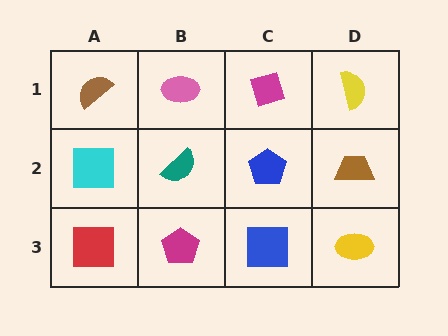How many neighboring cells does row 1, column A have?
2.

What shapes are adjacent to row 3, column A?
A cyan square (row 2, column A), a magenta pentagon (row 3, column B).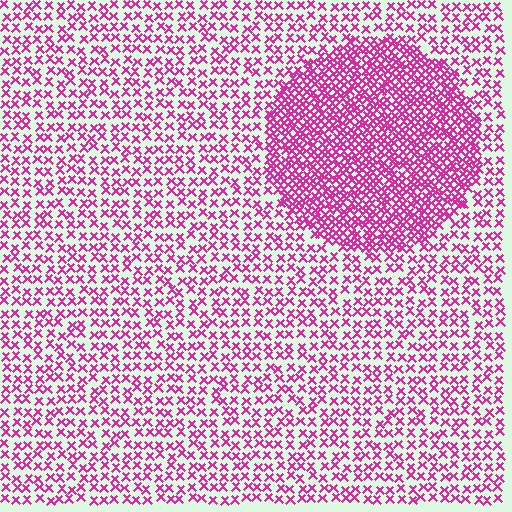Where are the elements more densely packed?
The elements are more densely packed inside the circle boundary.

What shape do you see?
I see a circle.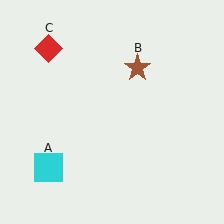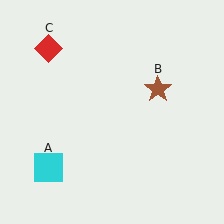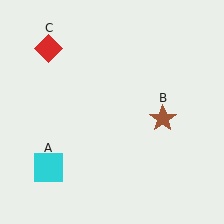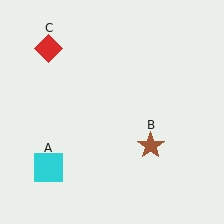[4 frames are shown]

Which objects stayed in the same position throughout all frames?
Cyan square (object A) and red diamond (object C) remained stationary.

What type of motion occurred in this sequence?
The brown star (object B) rotated clockwise around the center of the scene.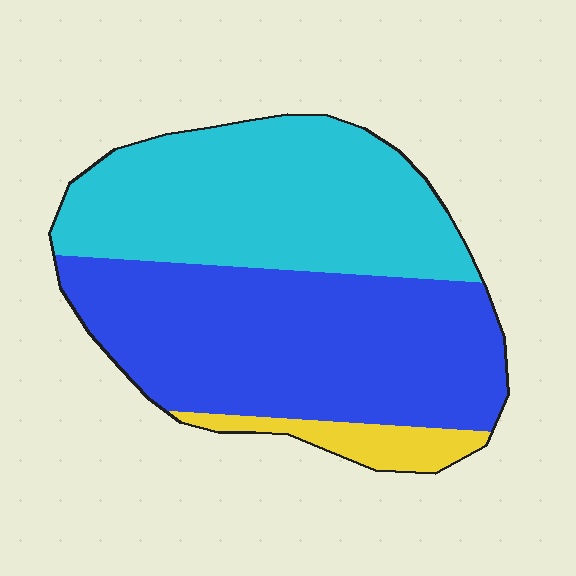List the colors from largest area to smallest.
From largest to smallest: blue, cyan, yellow.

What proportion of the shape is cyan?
Cyan takes up about two fifths (2/5) of the shape.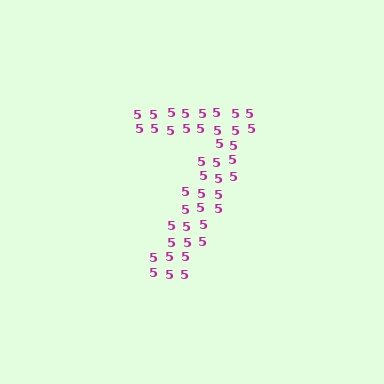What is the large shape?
The large shape is the digit 7.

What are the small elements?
The small elements are digit 5's.